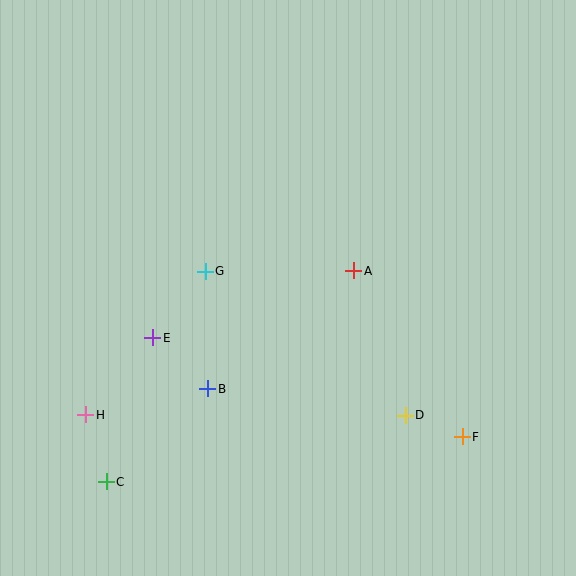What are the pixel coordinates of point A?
Point A is at (354, 271).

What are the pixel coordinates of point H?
Point H is at (86, 415).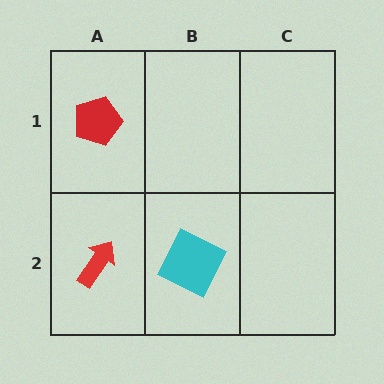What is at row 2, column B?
A cyan square.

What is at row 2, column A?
A red arrow.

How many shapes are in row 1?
1 shape.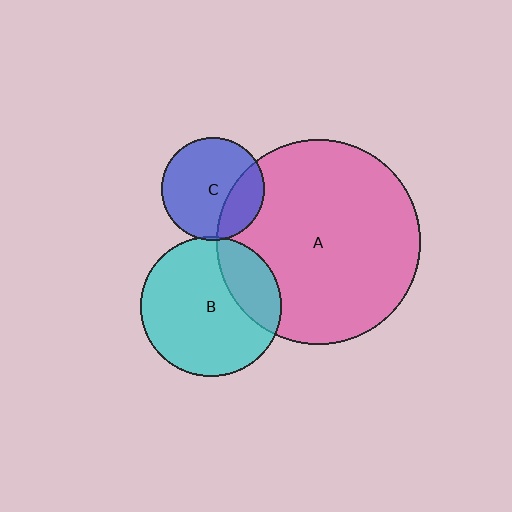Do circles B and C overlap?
Yes.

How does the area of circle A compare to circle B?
Approximately 2.1 times.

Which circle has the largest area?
Circle A (pink).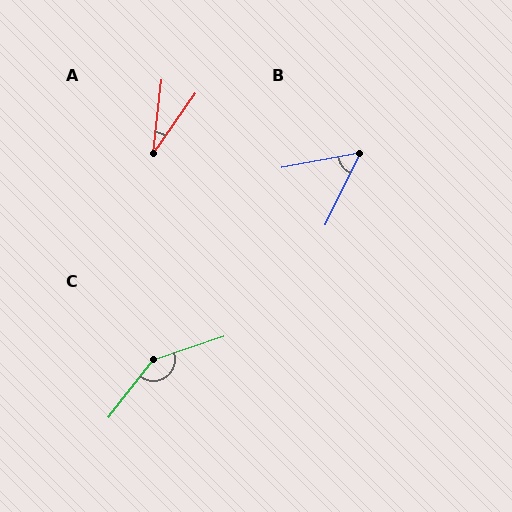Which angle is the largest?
C, at approximately 147 degrees.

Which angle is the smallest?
A, at approximately 29 degrees.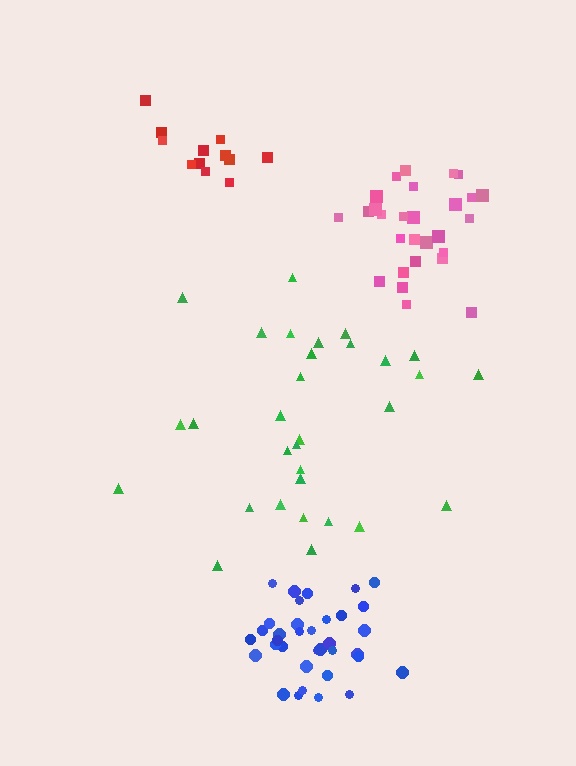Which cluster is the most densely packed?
Blue.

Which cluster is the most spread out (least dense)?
Green.